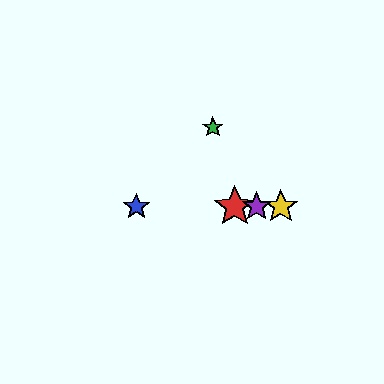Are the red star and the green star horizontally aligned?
No, the red star is at y≈207 and the green star is at y≈127.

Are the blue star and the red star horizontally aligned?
Yes, both are at y≈207.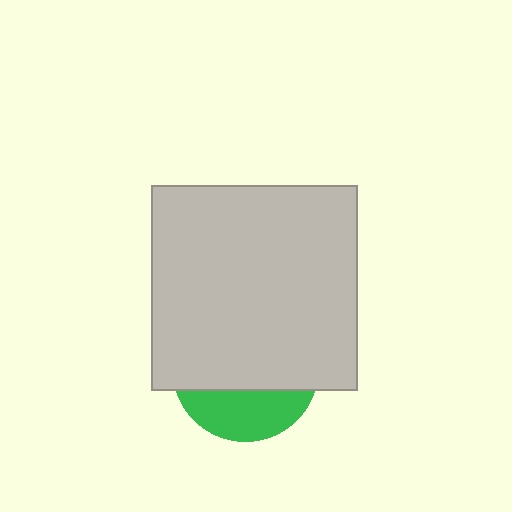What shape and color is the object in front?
The object in front is a light gray square.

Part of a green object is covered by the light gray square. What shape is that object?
It is a circle.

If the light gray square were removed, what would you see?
You would see the complete green circle.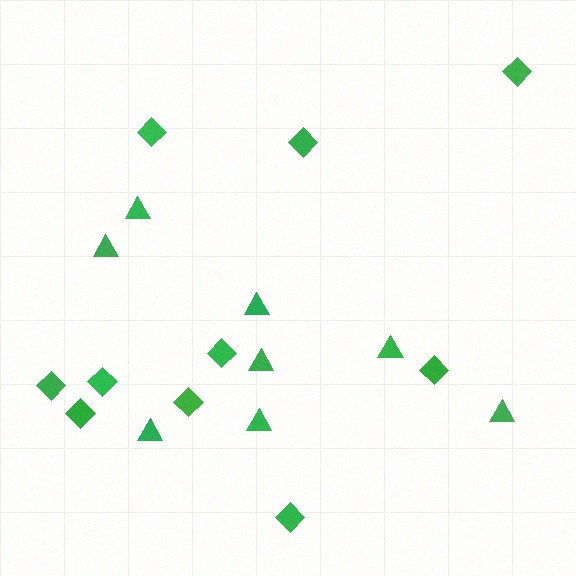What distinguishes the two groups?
There are 2 groups: one group of triangles (8) and one group of diamonds (10).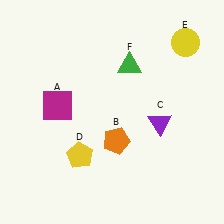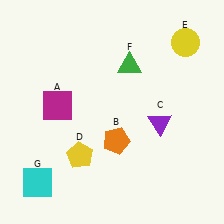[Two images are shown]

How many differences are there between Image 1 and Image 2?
There is 1 difference between the two images.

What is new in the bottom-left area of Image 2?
A cyan square (G) was added in the bottom-left area of Image 2.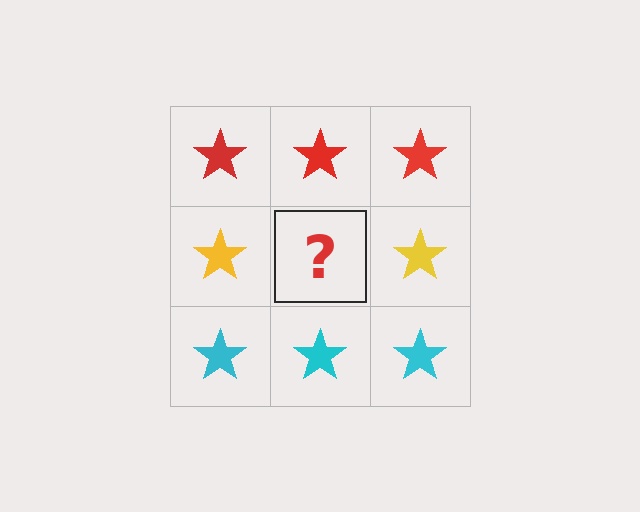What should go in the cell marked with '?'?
The missing cell should contain a yellow star.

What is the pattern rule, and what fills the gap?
The rule is that each row has a consistent color. The gap should be filled with a yellow star.